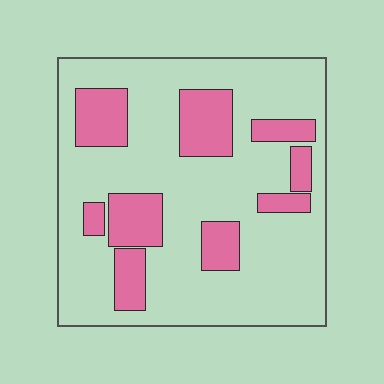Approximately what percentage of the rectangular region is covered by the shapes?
Approximately 25%.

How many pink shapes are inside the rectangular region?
9.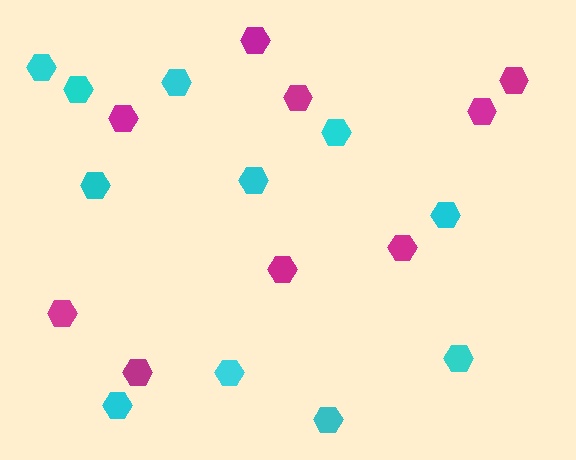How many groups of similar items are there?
There are 2 groups: one group of magenta hexagons (9) and one group of cyan hexagons (11).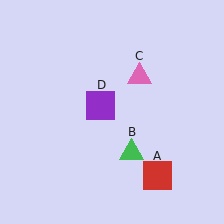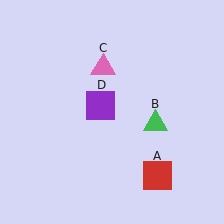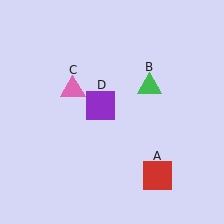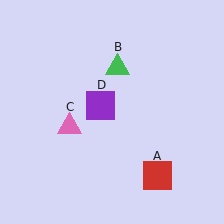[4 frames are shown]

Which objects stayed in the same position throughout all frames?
Red square (object A) and purple square (object D) remained stationary.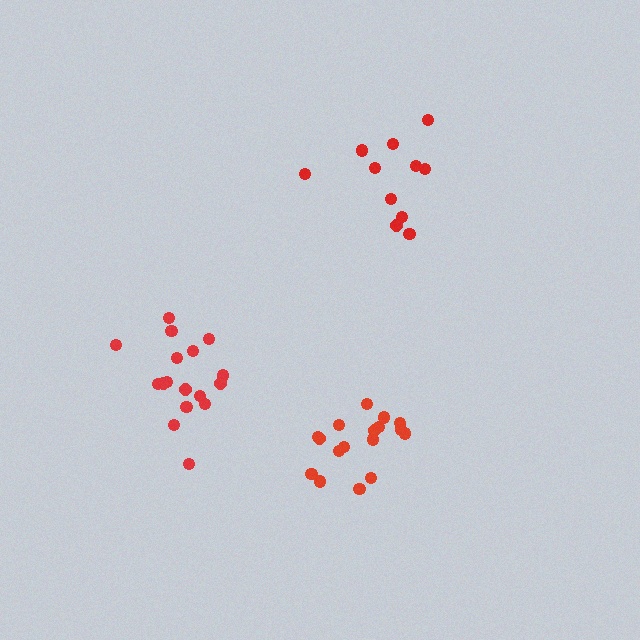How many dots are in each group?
Group 1: 17 dots, Group 2: 17 dots, Group 3: 11 dots (45 total).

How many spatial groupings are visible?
There are 3 spatial groupings.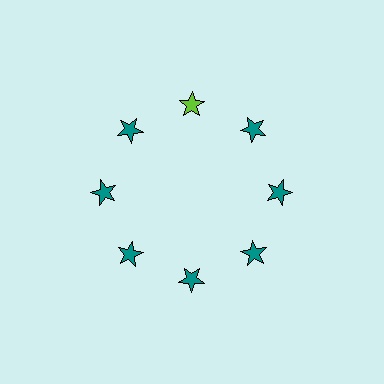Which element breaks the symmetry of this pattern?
The lime star at roughly the 12 o'clock position breaks the symmetry. All other shapes are teal stars.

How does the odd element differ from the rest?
It has a different color: lime instead of teal.